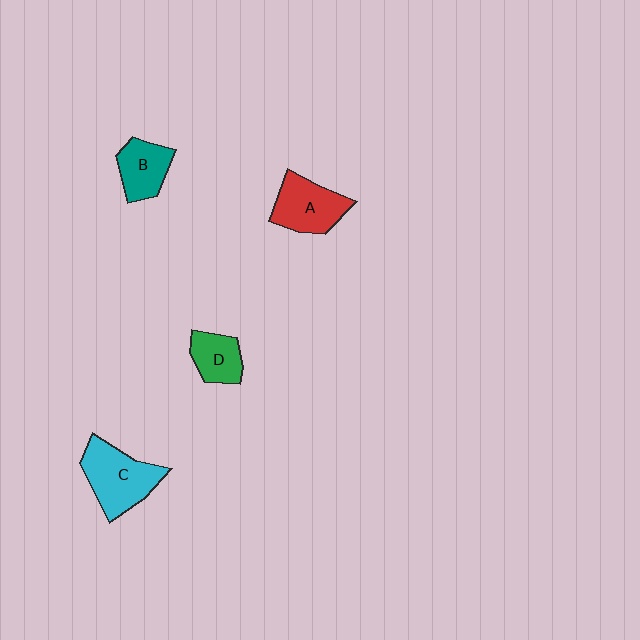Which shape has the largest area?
Shape C (cyan).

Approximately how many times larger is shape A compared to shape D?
Approximately 1.4 times.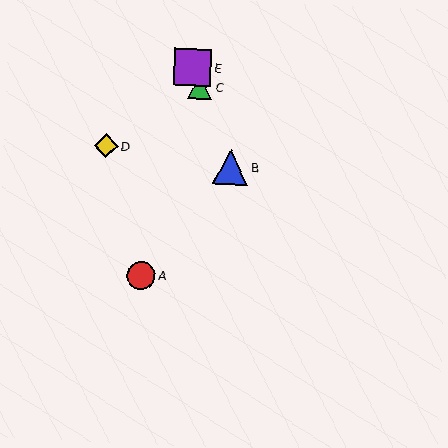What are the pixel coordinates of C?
Object C is at (200, 87).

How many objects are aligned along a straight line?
3 objects (B, C, E) are aligned along a straight line.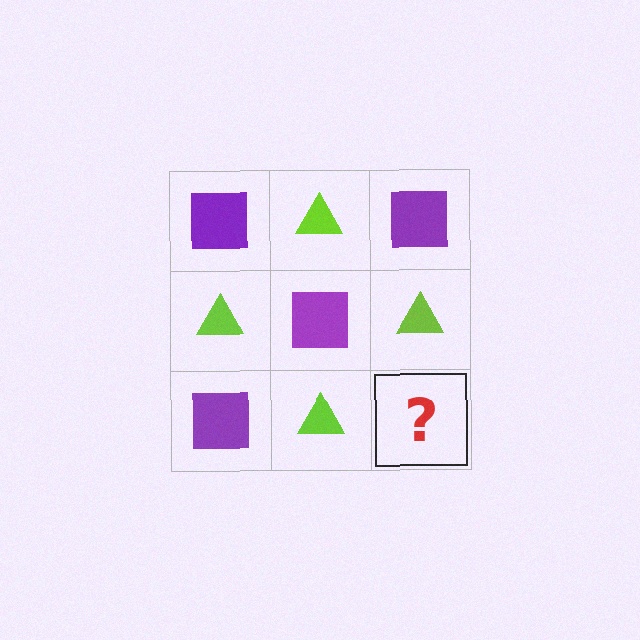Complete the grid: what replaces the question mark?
The question mark should be replaced with a purple square.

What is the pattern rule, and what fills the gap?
The rule is that it alternates purple square and lime triangle in a checkerboard pattern. The gap should be filled with a purple square.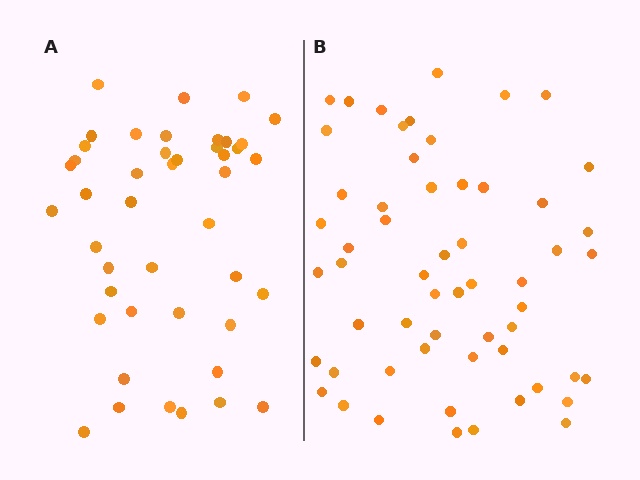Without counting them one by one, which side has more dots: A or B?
Region B (the right region) has more dots.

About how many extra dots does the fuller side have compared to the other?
Region B has approximately 15 more dots than region A.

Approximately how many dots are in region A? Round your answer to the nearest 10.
About 40 dots. (The exact count is 44, which rounds to 40.)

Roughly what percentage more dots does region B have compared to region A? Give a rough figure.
About 30% more.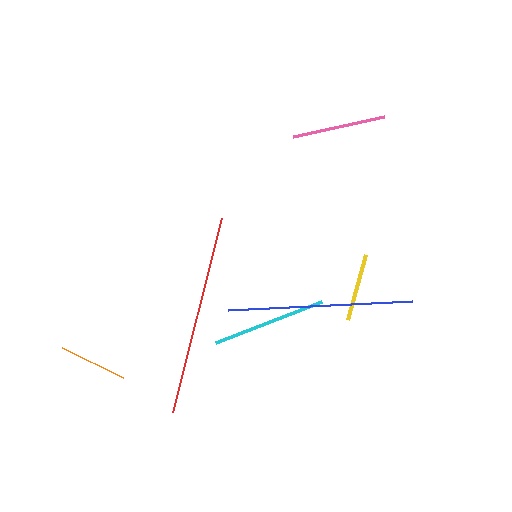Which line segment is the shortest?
The yellow line is the shortest at approximately 67 pixels.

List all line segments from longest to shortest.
From longest to shortest: red, blue, cyan, pink, orange, yellow.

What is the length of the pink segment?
The pink segment is approximately 93 pixels long.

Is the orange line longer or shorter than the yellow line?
The orange line is longer than the yellow line.